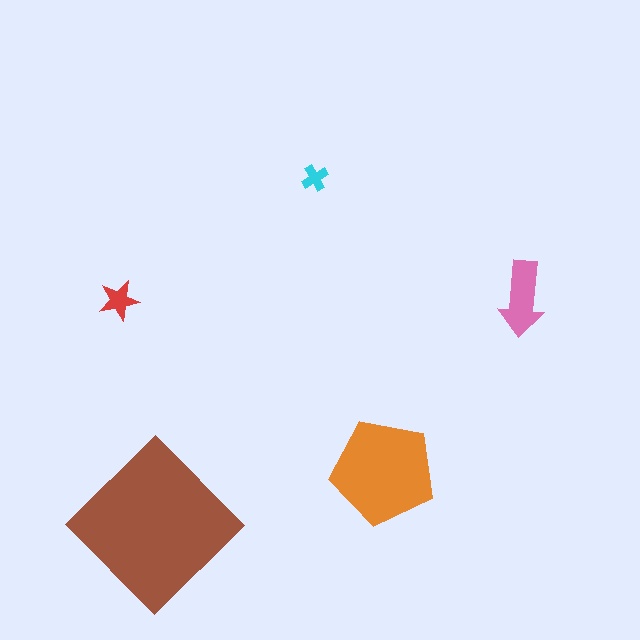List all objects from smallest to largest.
The cyan cross, the red star, the pink arrow, the orange pentagon, the brown diamond.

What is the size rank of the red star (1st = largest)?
4th.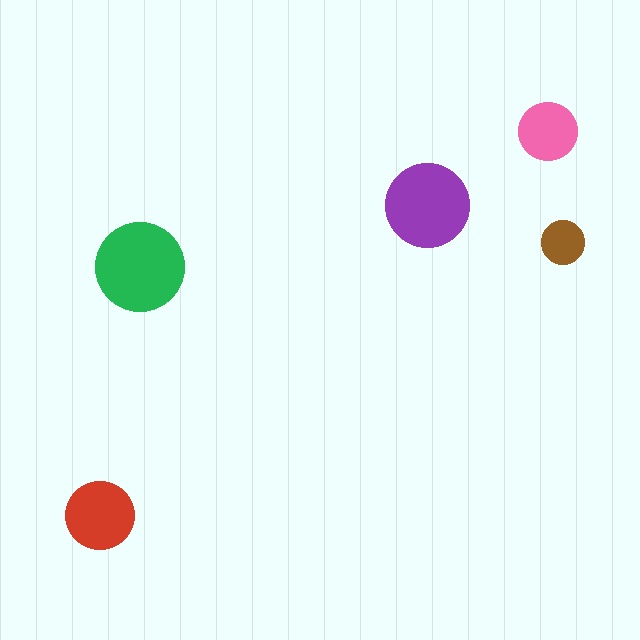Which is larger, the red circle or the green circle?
The green one.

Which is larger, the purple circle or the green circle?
The green one.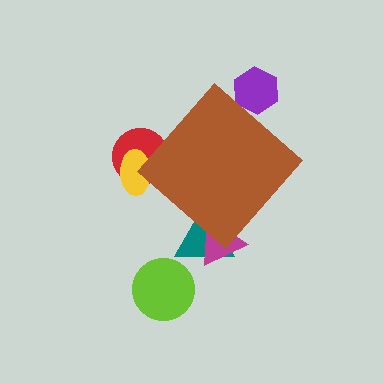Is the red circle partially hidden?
Yes, the red circle is partially hidden behind the brown diamond.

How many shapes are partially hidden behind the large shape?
5 shapes are partially hidden.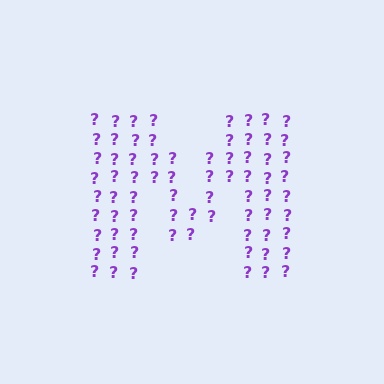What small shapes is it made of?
It is made of small question marks.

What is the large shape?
The large shape is the letter M.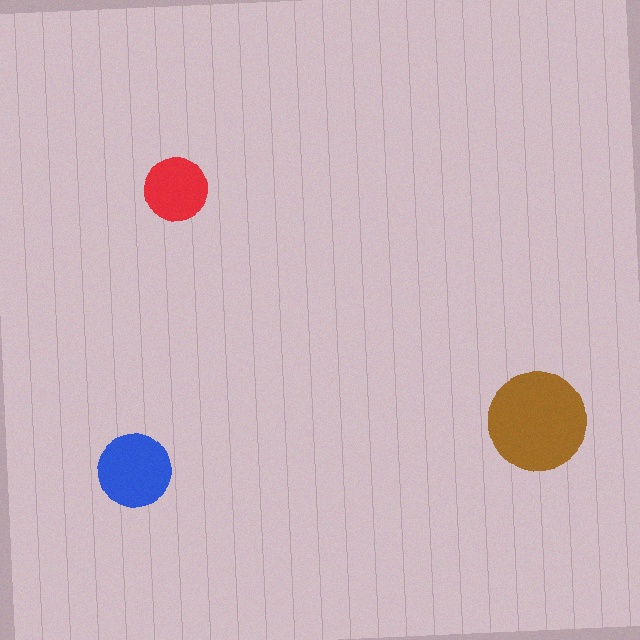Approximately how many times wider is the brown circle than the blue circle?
About 1.5 times wider.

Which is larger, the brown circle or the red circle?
The brown one.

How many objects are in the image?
There are 3 objects in the image.